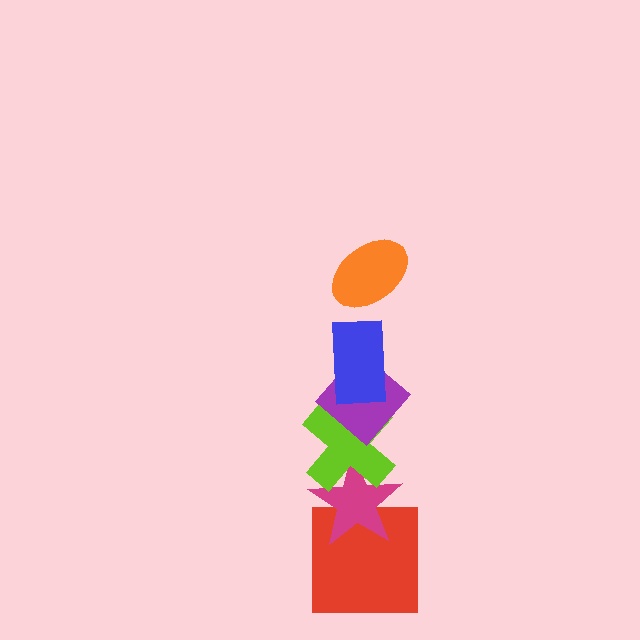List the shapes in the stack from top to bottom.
From top to bottom: the orange ellipse, the blue rectangle, the purple diamond, the lime cross, the magenta star, the red square.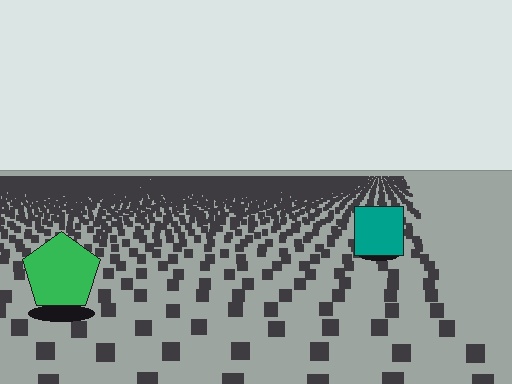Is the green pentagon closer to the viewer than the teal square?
Yes. The green pentagon is closer — you can tell from the texture gradient: the ground texture is coarser near it.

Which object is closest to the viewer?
The green pentagon is closest. The texture marks near it are larger and more spread out.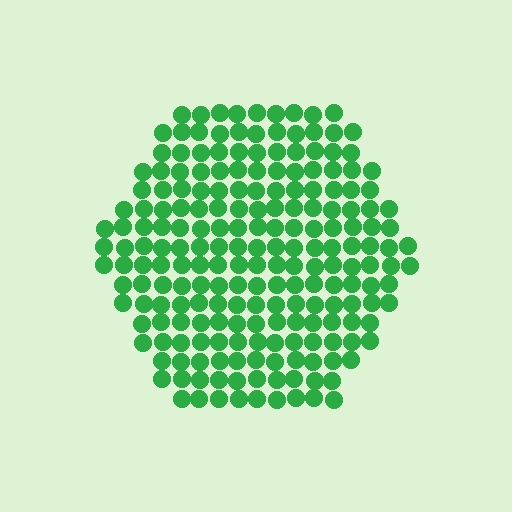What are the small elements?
The small elements are circles.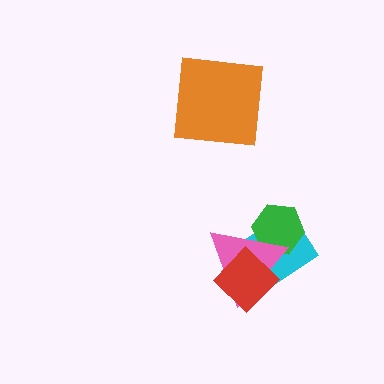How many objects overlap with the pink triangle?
3 objects overlap with the pink triangle.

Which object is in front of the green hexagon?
The pink triangle is in front of the green hexagon.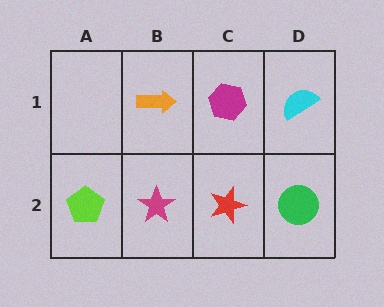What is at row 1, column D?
A cyan semicircle.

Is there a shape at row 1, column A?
No, that cell is empty.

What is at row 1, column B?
An orange arrow.